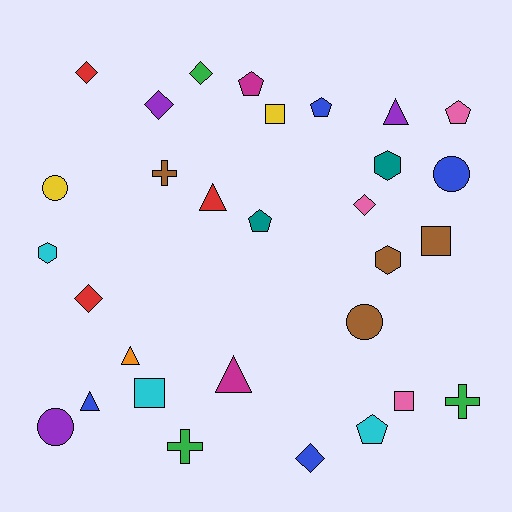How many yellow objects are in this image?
There are 2 yellow objects.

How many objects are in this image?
There are 30 objects.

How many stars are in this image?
There are no stars.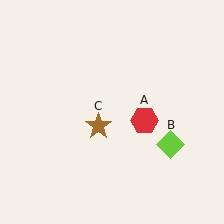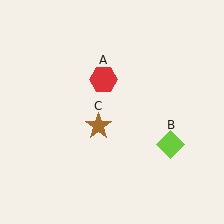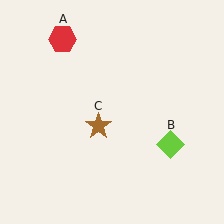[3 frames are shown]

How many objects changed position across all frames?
1 object changed position: red hexagon (object A).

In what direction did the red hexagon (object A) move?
The red hexagon (object A) moved up and to the left.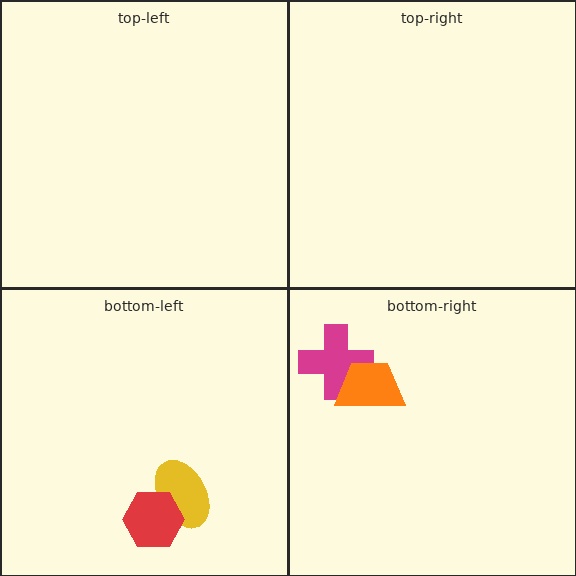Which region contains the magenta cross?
The bottom-right region.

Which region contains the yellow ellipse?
The bottom-left region.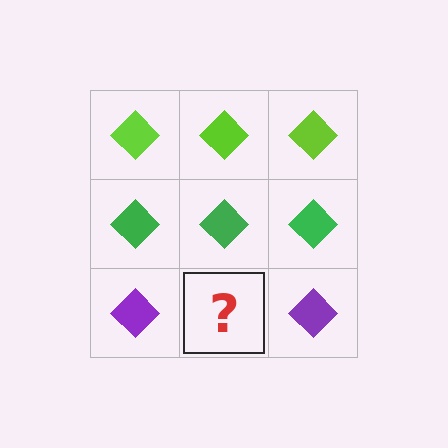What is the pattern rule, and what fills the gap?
The rule is that each row has a consistent color. The gap should be filled with a purple diamond.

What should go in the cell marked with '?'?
The missing cell should contain a purple diamond.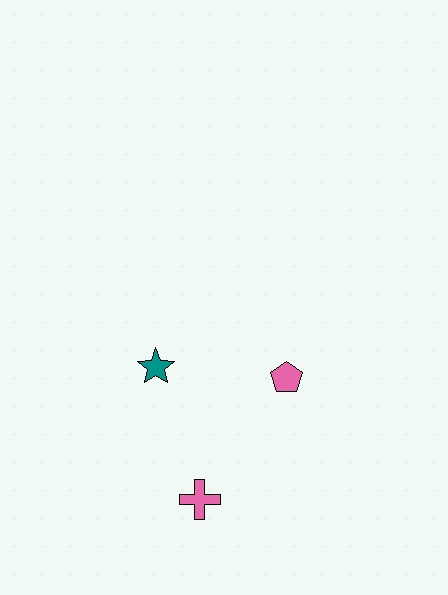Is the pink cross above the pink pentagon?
No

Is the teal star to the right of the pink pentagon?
No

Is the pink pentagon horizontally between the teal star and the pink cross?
No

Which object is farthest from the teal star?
The pink cross is farthest from the teal star.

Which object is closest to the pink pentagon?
The teal star is closest to the pink pentagon.